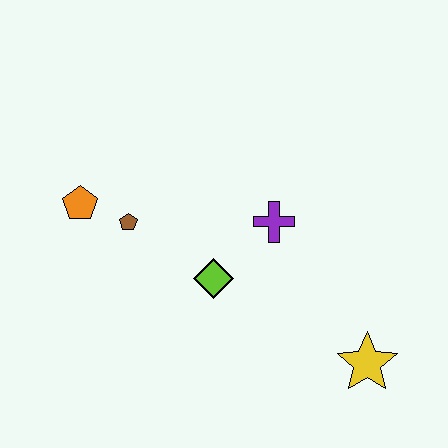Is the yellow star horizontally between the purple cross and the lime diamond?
No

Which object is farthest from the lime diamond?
The yellow star is farthest from the lime diamond.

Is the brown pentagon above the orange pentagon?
No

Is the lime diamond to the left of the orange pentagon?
No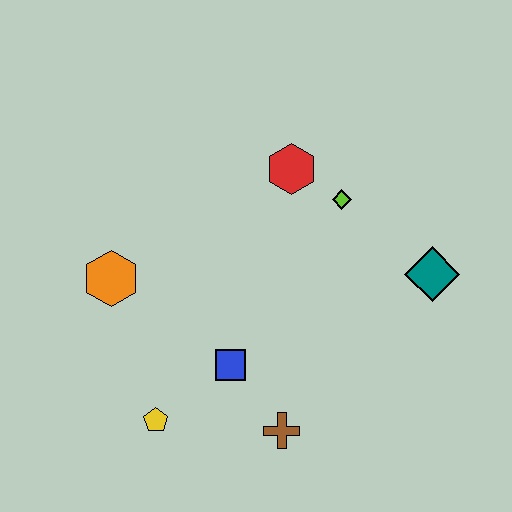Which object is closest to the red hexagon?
The lime diamond is closest to the red hexagon.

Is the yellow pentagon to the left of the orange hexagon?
No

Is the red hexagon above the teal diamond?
Yes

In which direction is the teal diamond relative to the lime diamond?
The teal diamond is to the right of the lime diamond.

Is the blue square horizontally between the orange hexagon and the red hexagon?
Yes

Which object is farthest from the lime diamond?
The yellow pentagon is farthest from the lime diamond.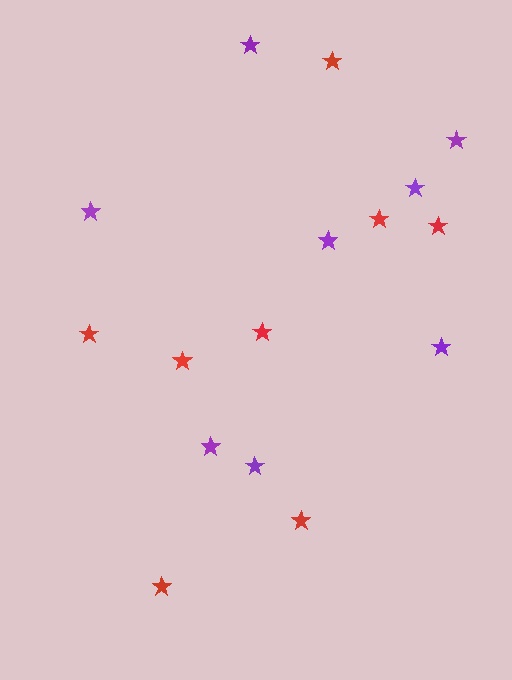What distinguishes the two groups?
There are 2 groups: one group of red stars (8) and one group of purple stars (8).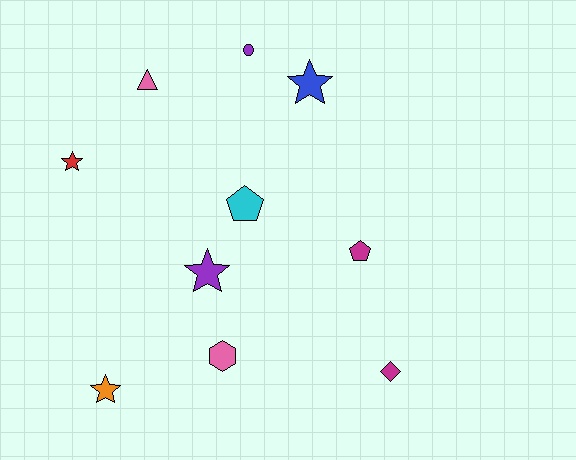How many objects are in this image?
There are 10 objects.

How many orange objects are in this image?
There is 1 orange object.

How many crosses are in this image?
There are no crosses.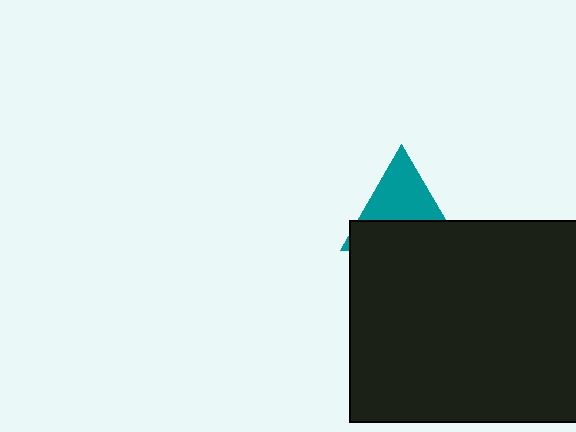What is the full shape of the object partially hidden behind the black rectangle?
The partially hidden object is a teal triangle.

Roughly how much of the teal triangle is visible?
About half of it is visible (roughly 51%).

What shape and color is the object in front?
The object in front is a black rectangle.